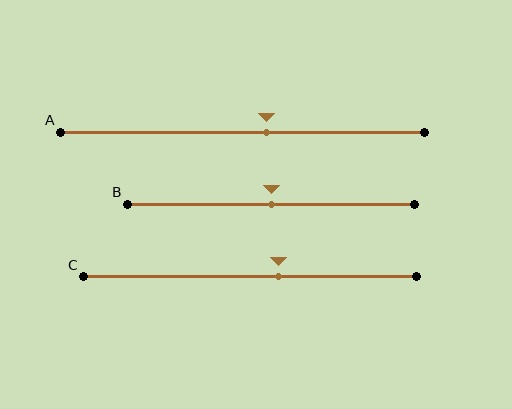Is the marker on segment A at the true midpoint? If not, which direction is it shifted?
No, the marker on segment A is shifted to the right by about 7% of the segment length.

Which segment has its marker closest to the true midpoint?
Segment B has its marker closest to the true midpoint.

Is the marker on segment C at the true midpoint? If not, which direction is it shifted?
No, the marker on segment C is shifted to the right by about 9% of the segment length.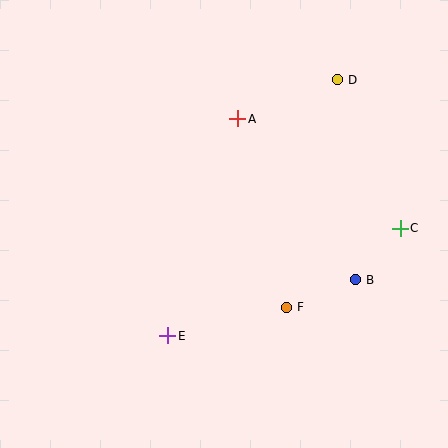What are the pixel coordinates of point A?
Point A is at (238, 119).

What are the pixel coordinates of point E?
Point E is at (168, 336).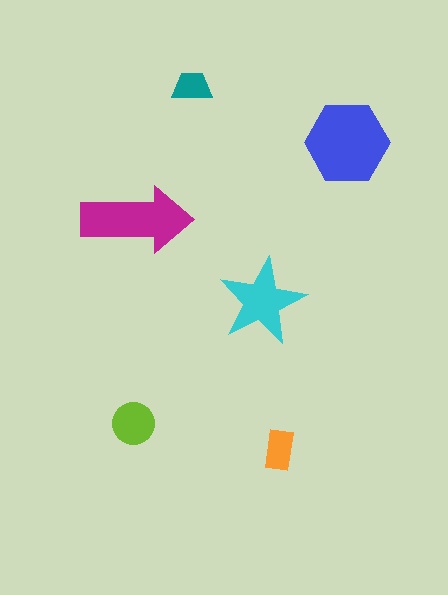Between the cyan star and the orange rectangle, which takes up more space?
The cyan star.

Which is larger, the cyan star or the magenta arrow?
The magenta arrow.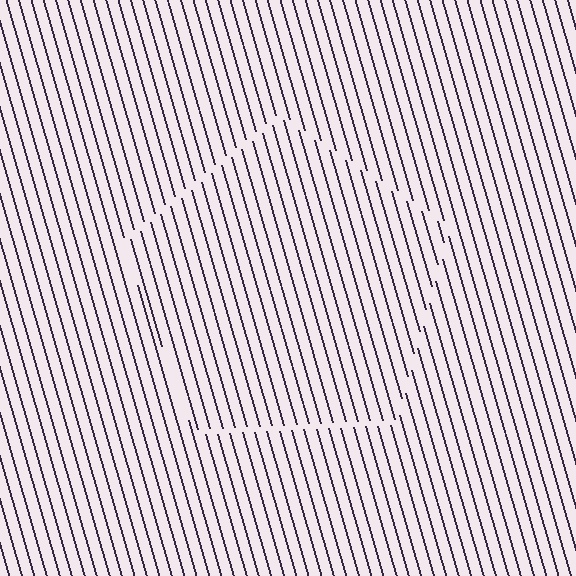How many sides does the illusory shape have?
5 sides — the line-ends trace a pentagon.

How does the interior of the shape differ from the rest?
The interior of the shape contains the same grating, shifted by half a period — the contour is defined by the phase discontinuity where line-ends from the inner and outer gratings abut.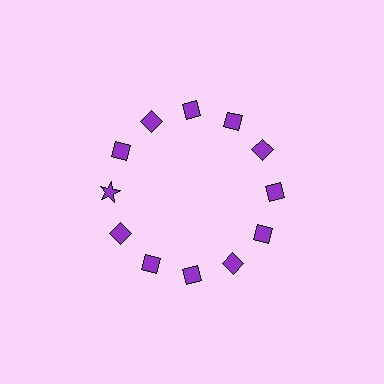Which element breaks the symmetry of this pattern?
The purple star at roughly the 9 o'clock position breaks the symmetry. All other shapes are purple diamonds.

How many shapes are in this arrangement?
There are 12 shapes arranged in a ring pattern.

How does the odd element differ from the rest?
It has a different shape: star instead of diamond.